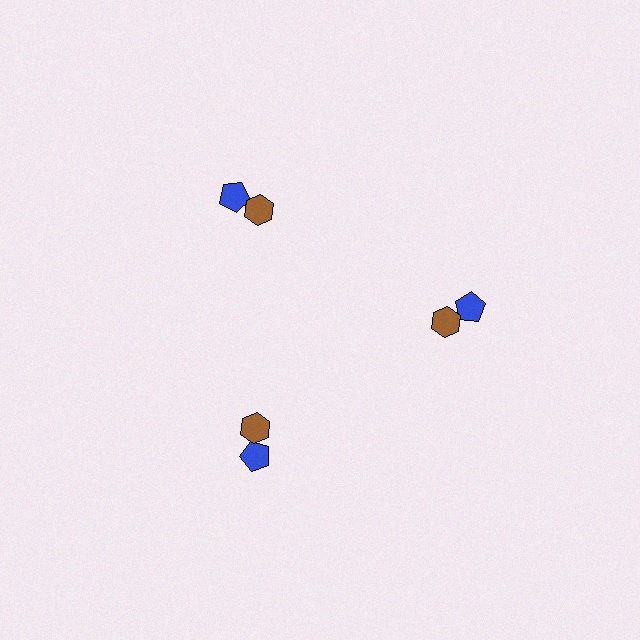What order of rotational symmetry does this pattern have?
This pattern has 3-fold rotational symmetry.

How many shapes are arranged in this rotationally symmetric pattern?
There are 6 shapes, arranged in 3 groups of 2.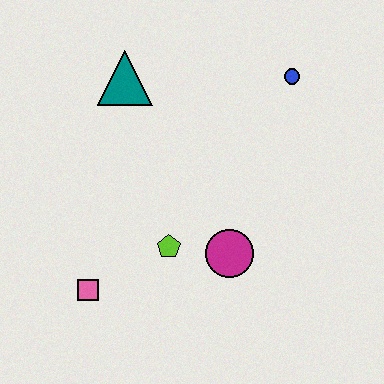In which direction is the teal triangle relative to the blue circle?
The teal triangle is to the left of the blue circle.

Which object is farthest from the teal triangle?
The pink square is farthest from the teal triangle.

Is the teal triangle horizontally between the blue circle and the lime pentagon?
No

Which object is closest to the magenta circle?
The lime pentagon is closest to the magenta circle.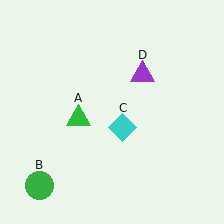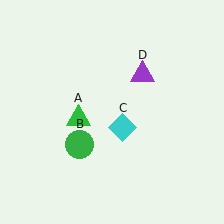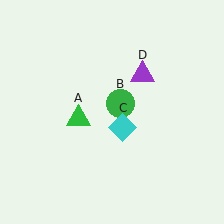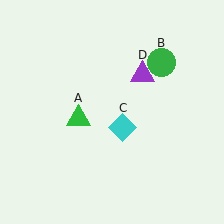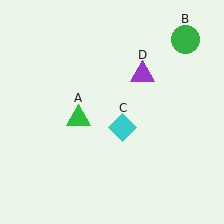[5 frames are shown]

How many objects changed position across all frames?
1 object changed position: green circle (object B).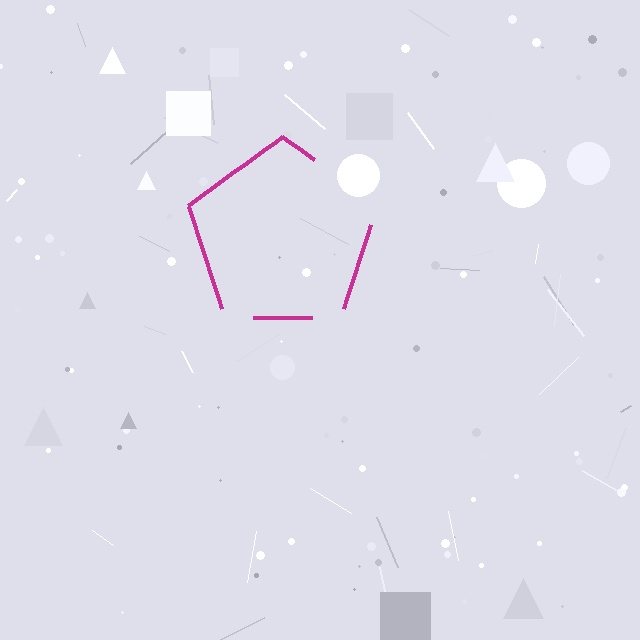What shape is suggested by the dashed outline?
The dashed outline suggests a pentagon.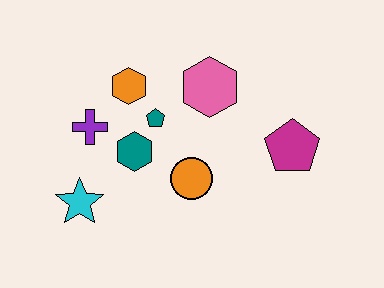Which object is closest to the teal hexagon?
The teal pentagon is closest to the teal hexagon.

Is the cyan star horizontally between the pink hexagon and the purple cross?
No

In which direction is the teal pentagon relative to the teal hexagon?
The teal pentagon is above the teal hexagon.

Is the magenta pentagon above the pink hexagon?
No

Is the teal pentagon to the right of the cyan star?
Yes